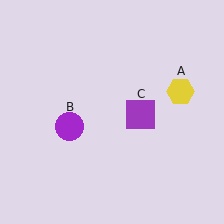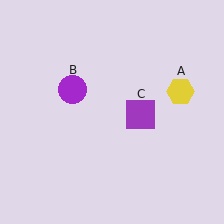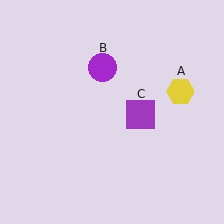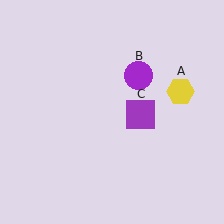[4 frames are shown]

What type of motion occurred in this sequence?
The purple circle (object B) rotated clockwise around the center of the scene.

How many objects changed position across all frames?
1 object changed position: purple circle (object B).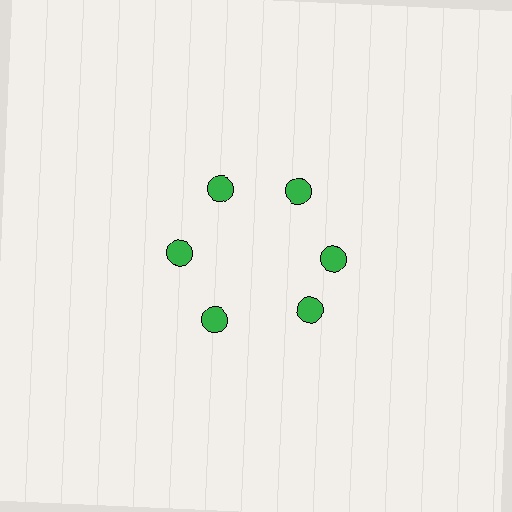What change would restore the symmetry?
The symmetry would be restored by rotating it back into even spacing with its neighbors so that all 6 circles sit at equal angles and equal distance from the center.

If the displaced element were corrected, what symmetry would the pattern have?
It would have 6-fold rotational symmetry — the pattern would map onto itself every 60 degrees.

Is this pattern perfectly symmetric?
No. The 6 green circles are arranged in a ring, but one element near the 5 o'clock position is rotated out of alignment along the ring, breaking the 6-fold rotational symmetry.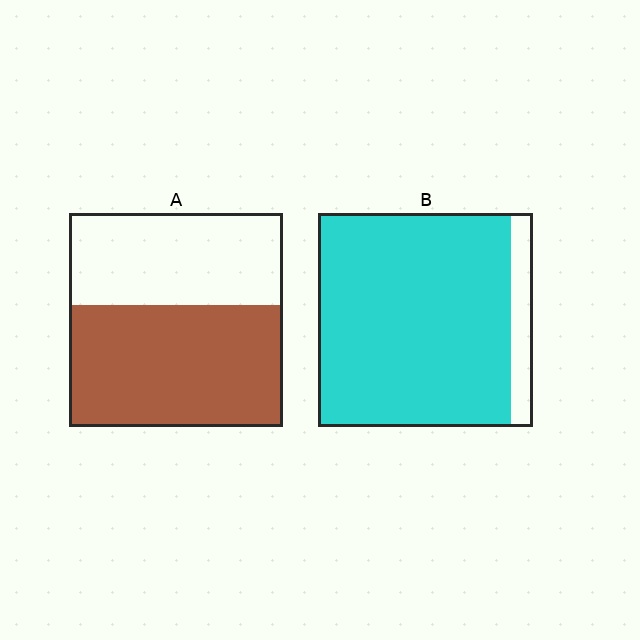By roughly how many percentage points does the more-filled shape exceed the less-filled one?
By roughly 35 percentage points (B over A).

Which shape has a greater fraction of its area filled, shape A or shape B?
Shape B.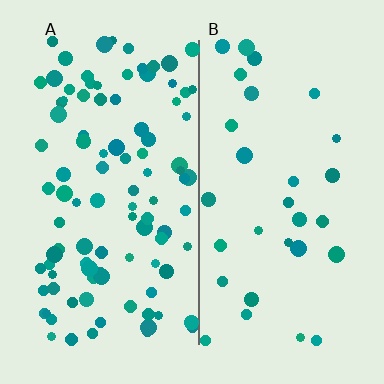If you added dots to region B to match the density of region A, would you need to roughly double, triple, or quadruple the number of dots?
Approximately triple.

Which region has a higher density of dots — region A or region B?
A (the left).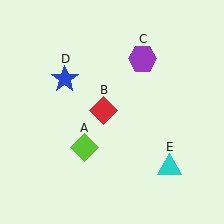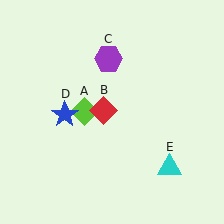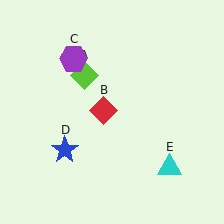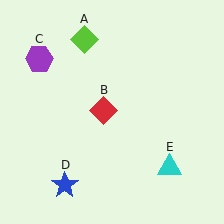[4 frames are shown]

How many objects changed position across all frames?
3 objects changed position: lime diamond (object A), purple hexagon (object C), blue star (object D).